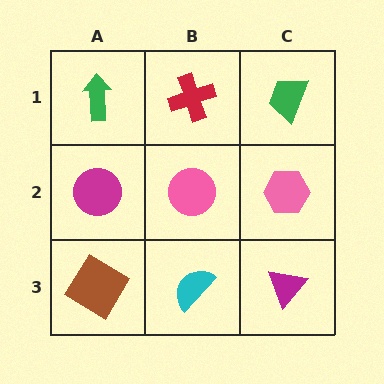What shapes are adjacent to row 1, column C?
A pink hexagon (row 2, column C), a red cross (row 1, column B).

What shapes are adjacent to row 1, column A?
A magenta circle (row 2, column A), a red cross (row 1, column B).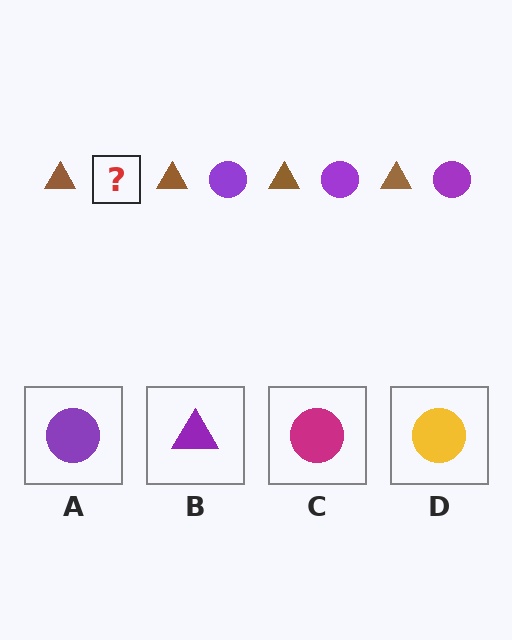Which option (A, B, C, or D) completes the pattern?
A.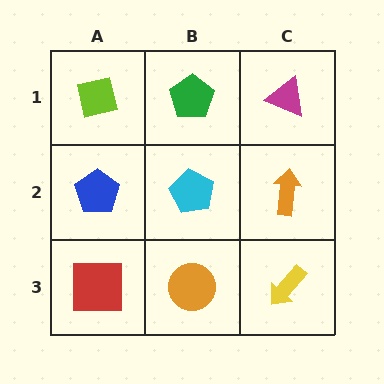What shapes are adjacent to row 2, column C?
A magenta triangle (row 1, column C), a yellow arrow (row 3, column C), a cyan pentagon (row 2, column B).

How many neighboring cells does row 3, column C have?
2.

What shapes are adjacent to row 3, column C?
An orange arrow (row 2, column C), an orange circle (row 3, column B).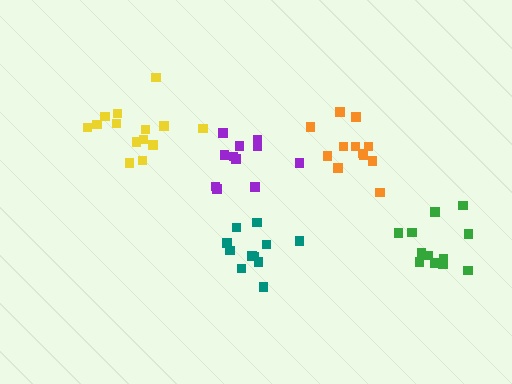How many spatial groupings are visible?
There are 5 spatial groupings.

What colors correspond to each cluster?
The clusters are colored: orange, yellow, purple, teal, green.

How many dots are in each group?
Group 1: 12 dots, Group 2: 14 dots, Group 3: 11 dots, Group 4: 11 dots, Group 5: 12 dots (60 total).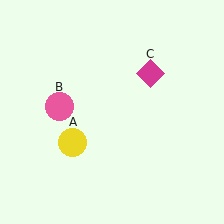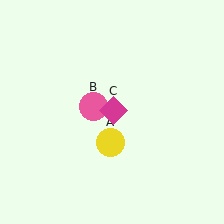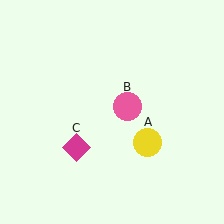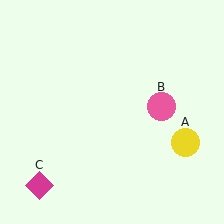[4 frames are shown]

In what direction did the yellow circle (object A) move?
The yellow circle (object A) moved right.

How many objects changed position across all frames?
3 objects changed position: yellow circle (object A), pink circle (object B), magenta diamond (object C).